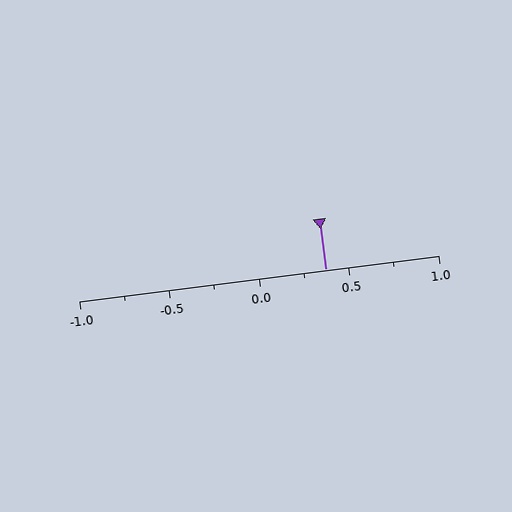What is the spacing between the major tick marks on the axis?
The major ticks are spaced 0.5 apart.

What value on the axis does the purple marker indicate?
The marker indicates approximately 0.38.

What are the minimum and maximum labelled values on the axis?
The axis runs from -1.0 to 1.0.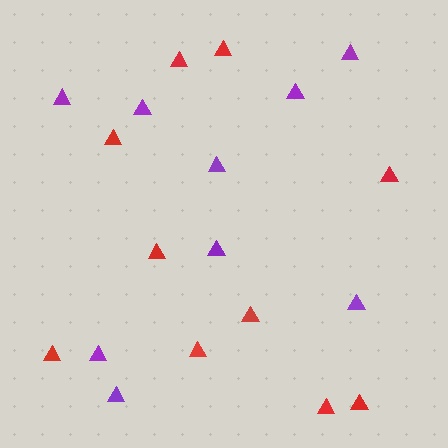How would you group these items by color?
There are 2 groups: one group of purple triangles (9) and one group of red triangles (10).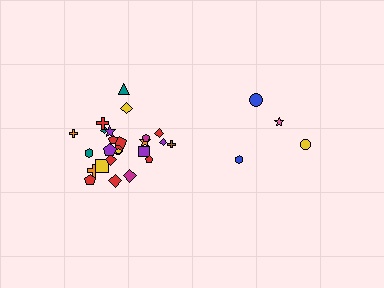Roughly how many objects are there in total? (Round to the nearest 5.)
Roughly 30 objects in total.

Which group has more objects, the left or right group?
The left group.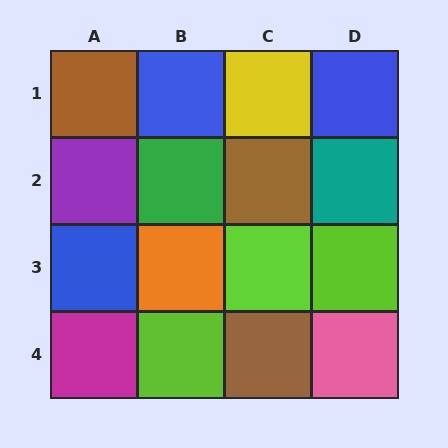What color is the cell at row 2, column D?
Teal.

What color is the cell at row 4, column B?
Lime.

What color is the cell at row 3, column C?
Lime.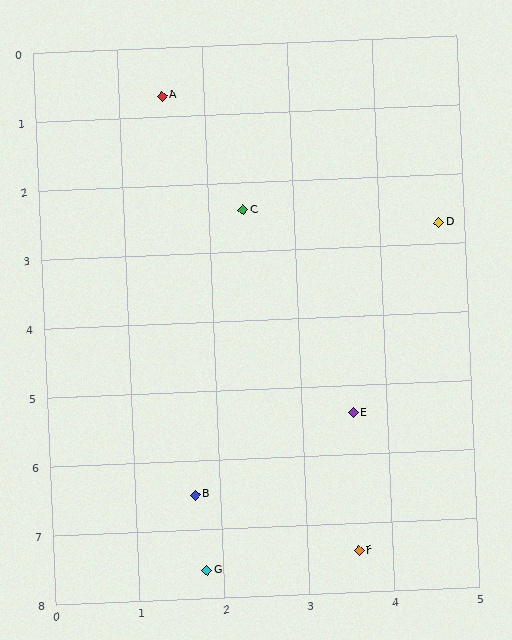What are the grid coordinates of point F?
Point F is at approximately (3.6, 7.4).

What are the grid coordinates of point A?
Point A is at approximately (1.5, 0.7).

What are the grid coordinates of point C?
Point C is at approximately (2.4, 2.4).